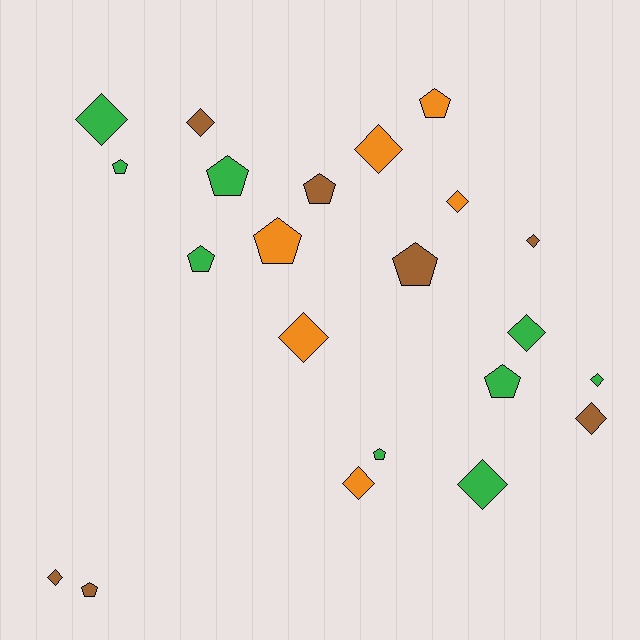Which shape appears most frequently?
Diamond, with 12 objects.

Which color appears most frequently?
Green, with 9 objects.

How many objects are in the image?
There are 22 objects.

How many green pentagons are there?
There are 5 green pentagons.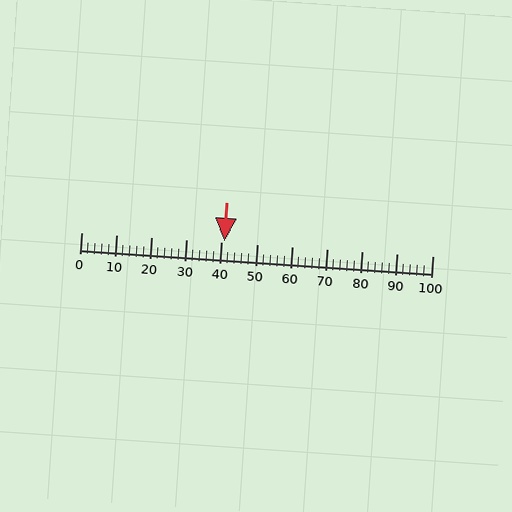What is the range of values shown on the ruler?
The ruler shows values from 0 to 100.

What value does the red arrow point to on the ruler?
The red arrow points to approximately 41.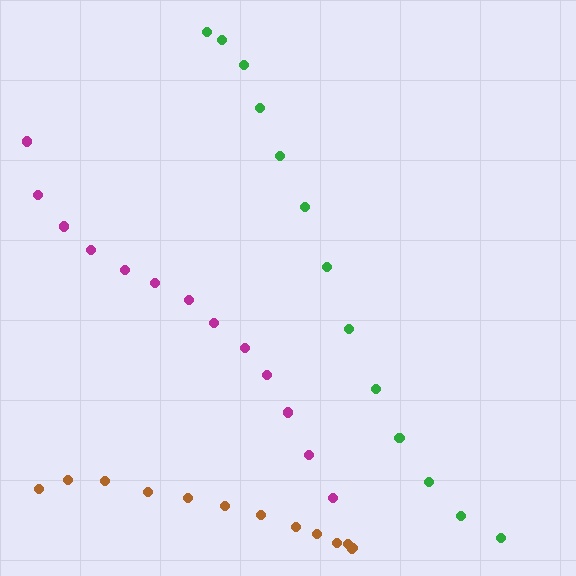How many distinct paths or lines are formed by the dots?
There are 3 distinct paths.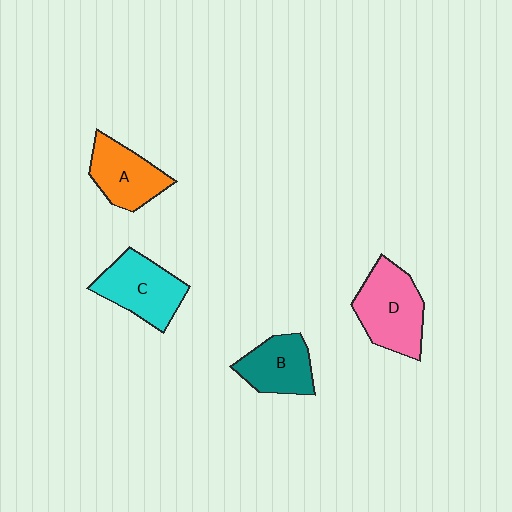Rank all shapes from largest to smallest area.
From largest to smallest: D (pink), C (cyan), A (orange), B (teal).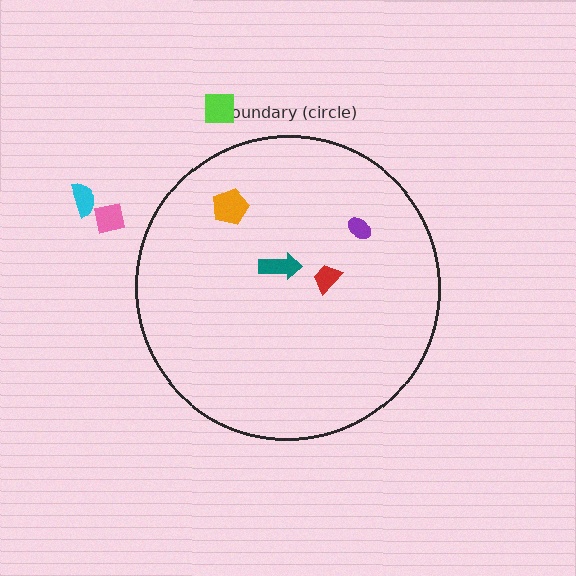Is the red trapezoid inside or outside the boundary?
Inside.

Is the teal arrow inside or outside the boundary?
Inside.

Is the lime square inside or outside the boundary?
Outside.